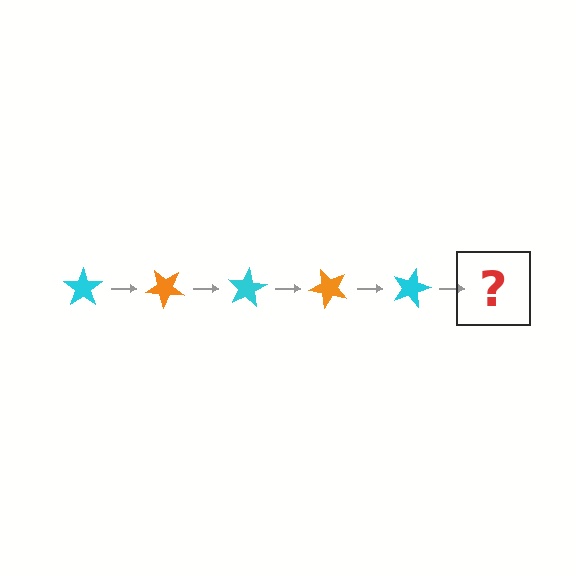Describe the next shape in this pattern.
It should be an orange star, rotated 200 degrees from the start.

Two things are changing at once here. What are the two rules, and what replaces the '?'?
The two rules are that it rotates 40 degrees each step and the color cycles through cyan and orange. The '?' should be an orange star, rotated 200 degrees from the start.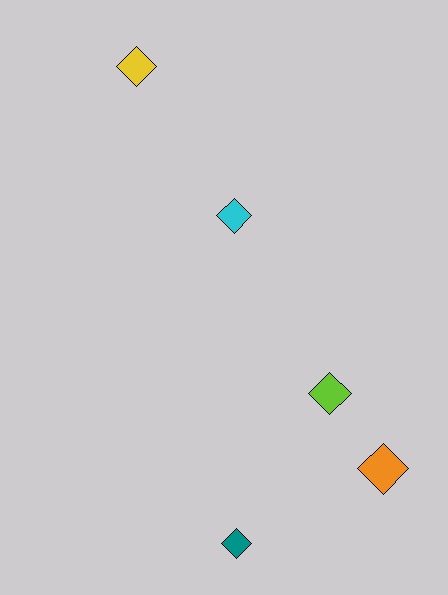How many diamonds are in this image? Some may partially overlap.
There are 5 diamonds.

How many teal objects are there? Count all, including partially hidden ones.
There is 1 teal object.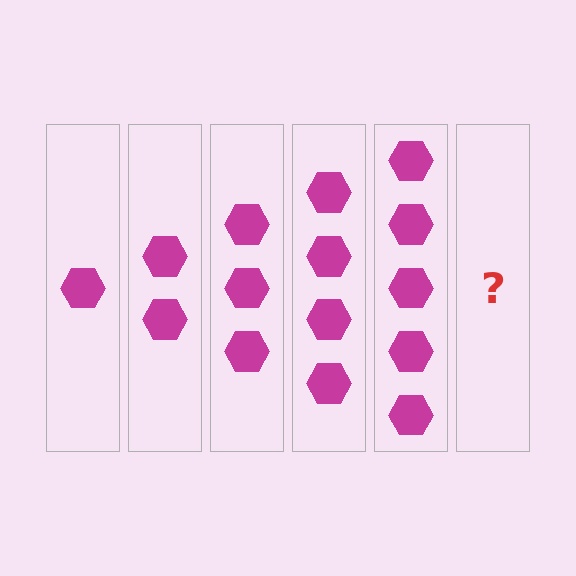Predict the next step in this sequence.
The next step is 6 hexagons.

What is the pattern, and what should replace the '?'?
The pattern is that each step adds one more hexagon. The '?' should be 6 hexagons.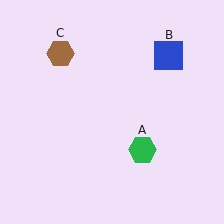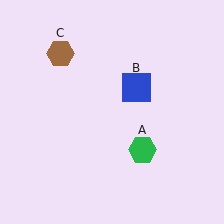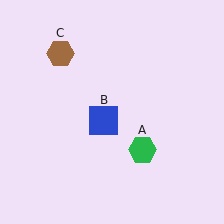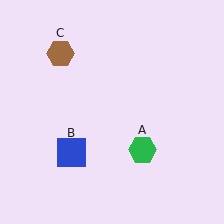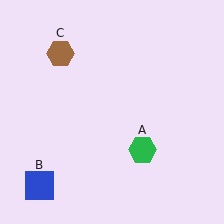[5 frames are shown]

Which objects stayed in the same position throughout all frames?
Green hexagon (object A) and brown hexagon (object C) remained stationary.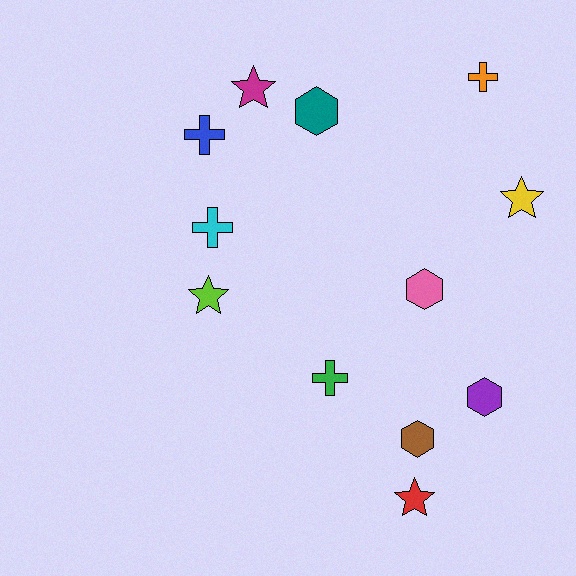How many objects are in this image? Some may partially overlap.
There are 12 objects.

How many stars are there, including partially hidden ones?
There are 4 stars.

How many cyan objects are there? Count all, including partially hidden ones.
There is 1 cyan object.